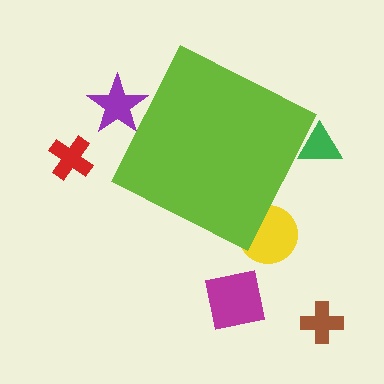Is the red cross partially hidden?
No, the red cross is fully visible.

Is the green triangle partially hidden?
Yes, the green triangle is partially hidden behind the lime diamond.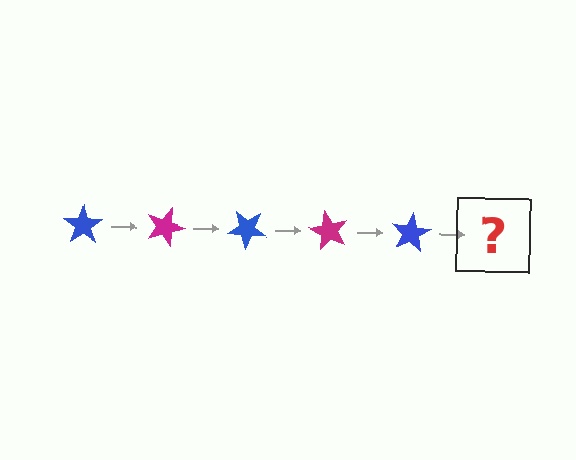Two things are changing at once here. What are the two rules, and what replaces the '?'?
The two rules are that it rotates 20 degrees each step and the color cycles through blue and magenta. The '?' should be a magenta star, rotated 100 degrees from the start.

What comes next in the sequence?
The next element should be a magenta star, rotated 100 degrees from the start.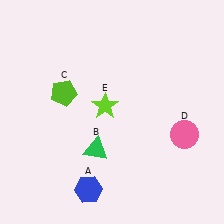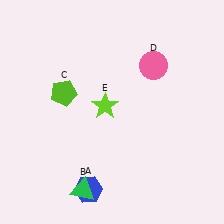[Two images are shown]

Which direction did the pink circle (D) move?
The pink circle (D) moved up.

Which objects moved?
The objects that moved are: the green triangle (B), the pink circle (D).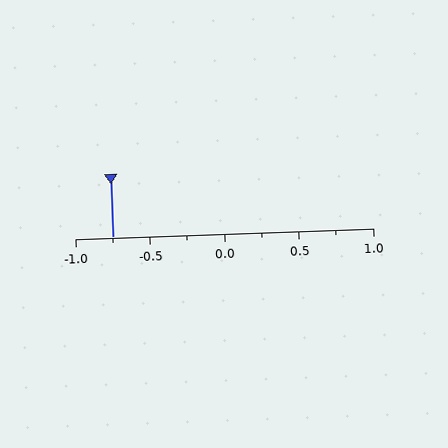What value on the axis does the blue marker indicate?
The marker indicates approximately -0.75.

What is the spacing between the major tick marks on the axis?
The major ticks are spaced 0.5 apart.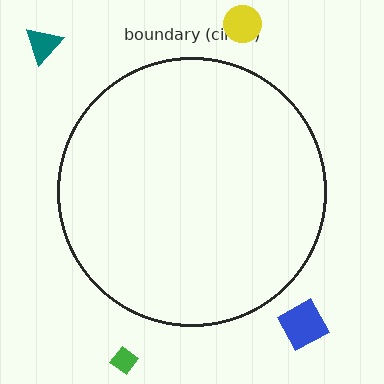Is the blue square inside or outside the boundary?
Outside.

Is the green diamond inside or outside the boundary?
Outside.